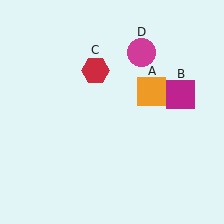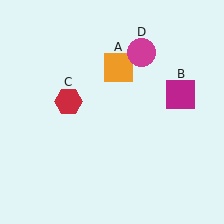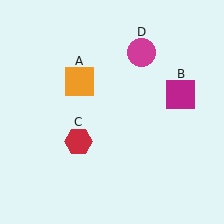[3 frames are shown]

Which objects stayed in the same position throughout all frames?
Magenta square (object B) and magenta circle (object D) remained stationary.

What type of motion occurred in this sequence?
The orange square (object A), red hexagon (object C) rotated counterclockwise around the center of the scene.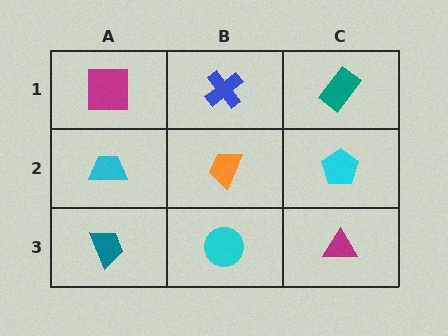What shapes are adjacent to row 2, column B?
A blue cross (row 1, column B), a cyan circle (row 3, column B), a cyan trapezoid (row 2, column A), a cyan pentagon (row 2, column C).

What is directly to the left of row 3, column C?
A cyan circle.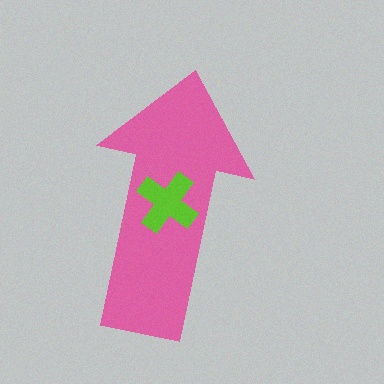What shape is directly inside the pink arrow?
The lime cross.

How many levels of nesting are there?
2.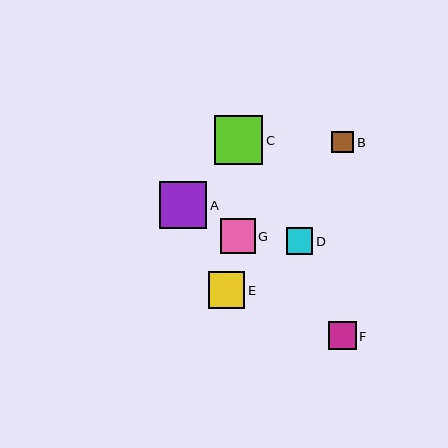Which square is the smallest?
Square B is the smallest with a size of approximately 22 pixels.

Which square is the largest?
Square C is the largest with a size of approximately 48 pixels.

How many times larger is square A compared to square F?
Square A is approximately 1.7 times the size of square F.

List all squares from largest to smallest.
From largest to smallest: C, A, E, G, F, D, B.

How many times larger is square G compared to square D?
Square G is approximately 1.3 times the size of square D.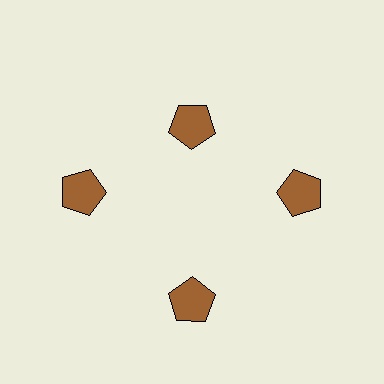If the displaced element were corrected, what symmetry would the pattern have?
It would have 4-fold rotational symmetry — the pattern would map onto itself every 90 degrees.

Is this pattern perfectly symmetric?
No. The 4 brown pentagons are arranged in a ring, but one element near the 12 o'clock position is pulled inward toward the center, breaking the 4-fold rotational symmetry.